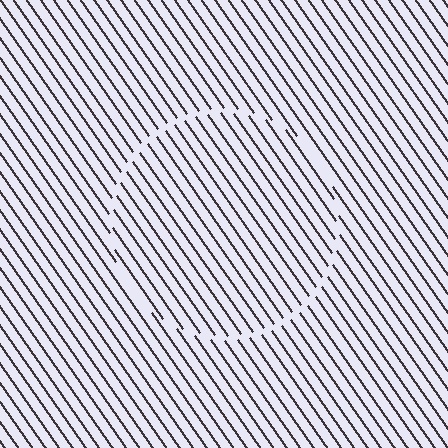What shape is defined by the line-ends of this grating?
An illusory circle. The interior of the shape contains the same grating, shifted by half a period — the contour is defined by the phase discontinuity where line-ends from the inner and outer gratings abut.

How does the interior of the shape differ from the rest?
The interior of the shape contains the same grating, shifted by half a period — the contour is defined by the phase discontinuity where line-ends from the inner and outer gratings abut.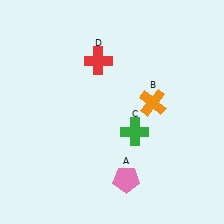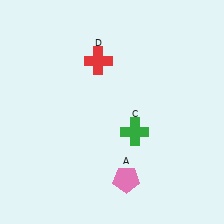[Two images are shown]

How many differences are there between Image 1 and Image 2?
There is 1 difference between the two images.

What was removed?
The orange cross (B) was removed in Image 2.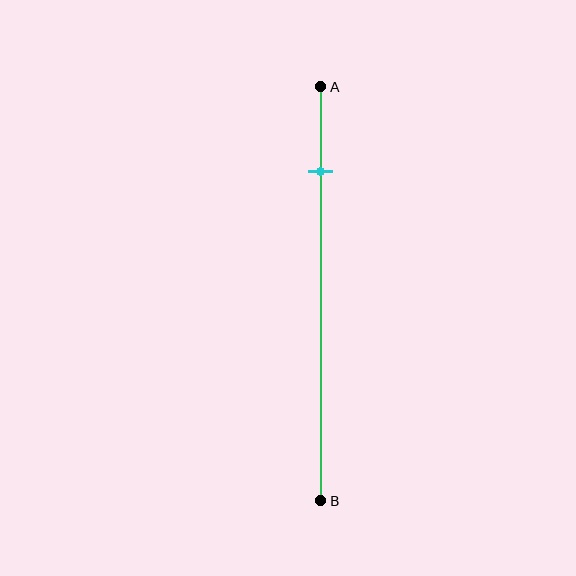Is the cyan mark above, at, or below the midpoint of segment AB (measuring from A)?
The cyan mark is above the midpoint of segment AB.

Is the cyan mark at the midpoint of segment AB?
No, the mark is at about 20% from A, not at the 50% midpoint.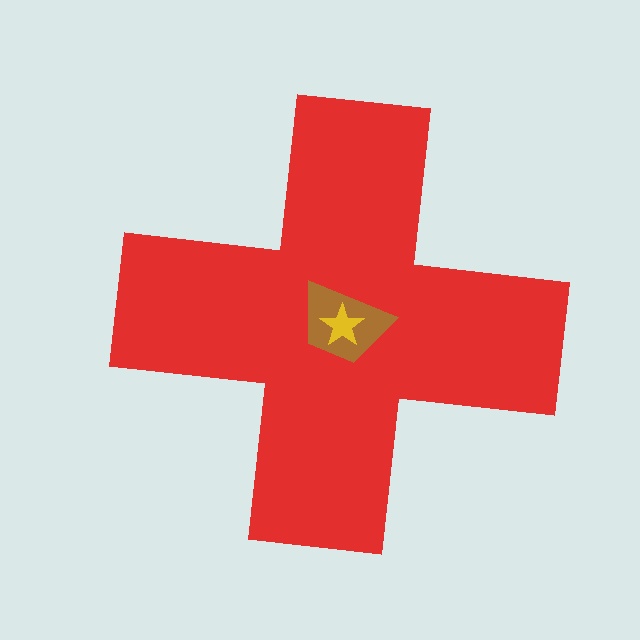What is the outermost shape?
The red cross.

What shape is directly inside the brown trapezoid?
The yellow star.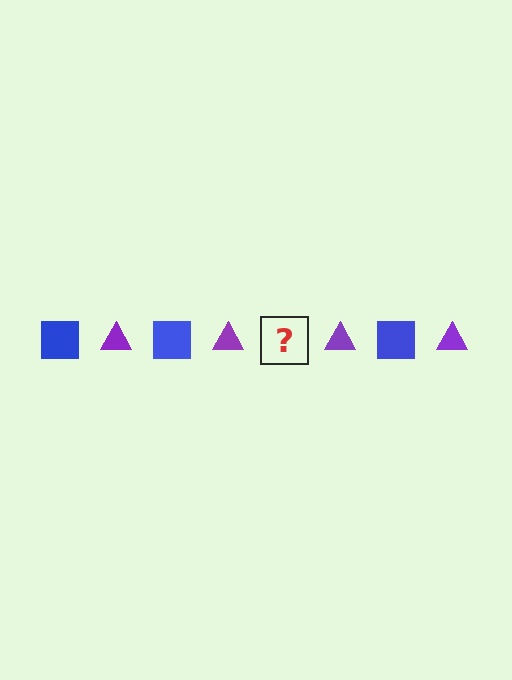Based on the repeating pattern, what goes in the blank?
The blank should be a blue square.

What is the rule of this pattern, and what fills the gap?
The rule is that the pattern alternates between blue square and purple triangle. The gap should be filled with a blue square.